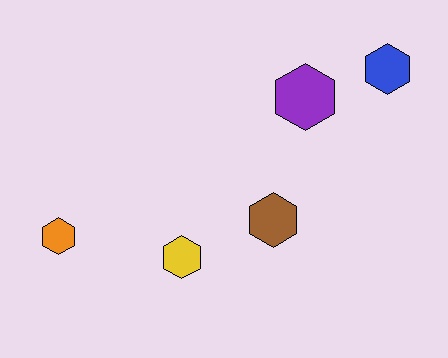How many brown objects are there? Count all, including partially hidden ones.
There is 1 brown object.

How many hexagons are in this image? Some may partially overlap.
There are 5 hexagons.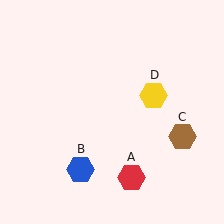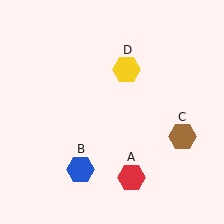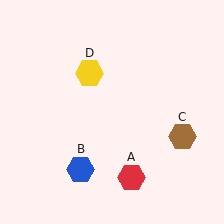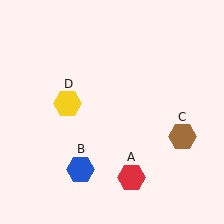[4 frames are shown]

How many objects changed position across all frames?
1 object changed position: yellow hexagon (object D).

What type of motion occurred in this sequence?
The yellow hexagon (object D) rotated counterclockwise around the center of the scene.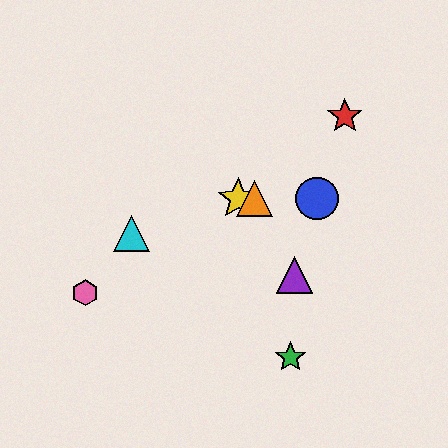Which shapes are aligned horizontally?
The blue circle, the yellow star, the orange triangle are aligned horizontally.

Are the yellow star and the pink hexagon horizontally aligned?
No, the yellow star is at y≈199 and the pink hexagon is at y≈293.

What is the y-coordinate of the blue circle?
The blue circle is at y≈199.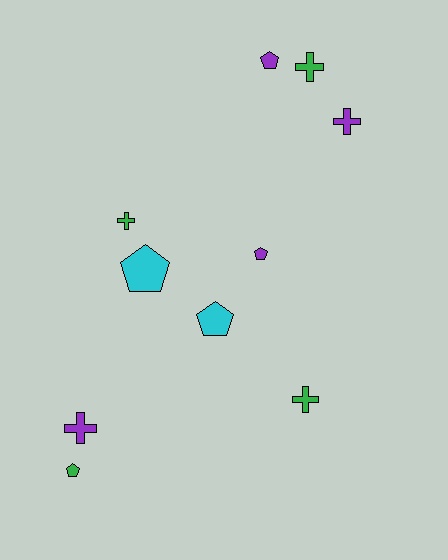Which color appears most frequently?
Green, with 4 objects.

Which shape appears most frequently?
Pentagon, with 5 objects.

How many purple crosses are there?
There are 2 purple crosses.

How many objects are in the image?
There are 10 objects.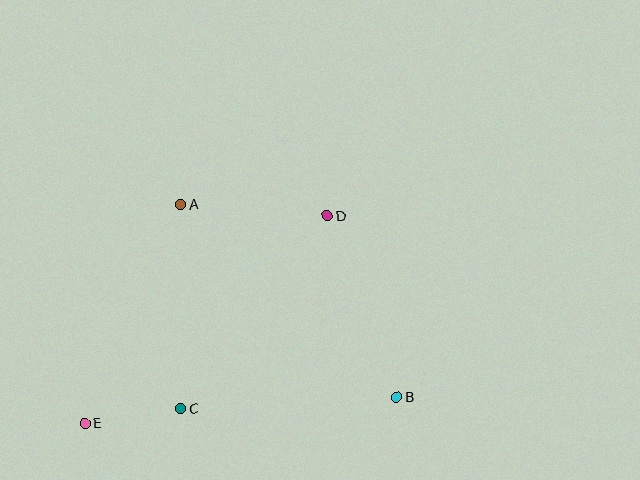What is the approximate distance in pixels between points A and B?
The distance between A and B is approximately 289 pixels.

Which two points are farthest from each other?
Points D and E are farthest from each other.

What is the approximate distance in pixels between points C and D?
The distance between C and D is approximately 242 pixels.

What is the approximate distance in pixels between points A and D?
The distance between A and D is approximately 147 pixels.